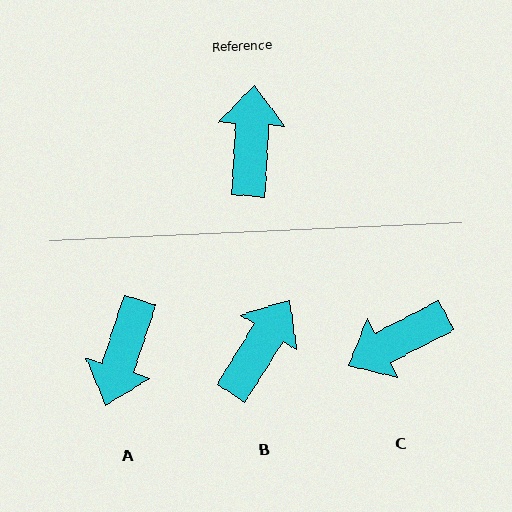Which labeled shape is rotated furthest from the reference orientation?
A, about 165 degrees away.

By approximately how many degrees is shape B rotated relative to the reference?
Approximately 29 degrees clockwise.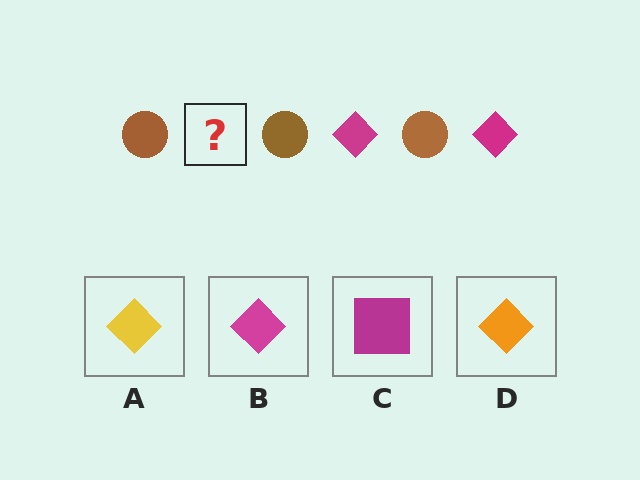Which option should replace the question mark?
Option B.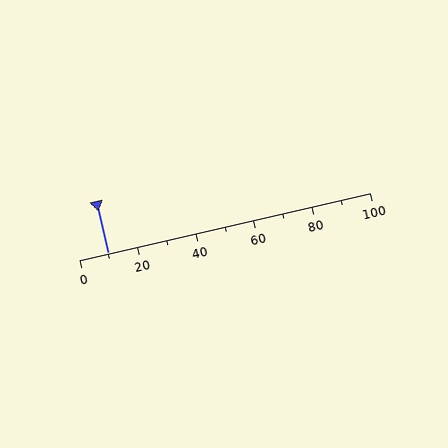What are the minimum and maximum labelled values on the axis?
The axis runs from 0 to 100.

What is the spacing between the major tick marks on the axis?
The major ticks are spaced 20 apart.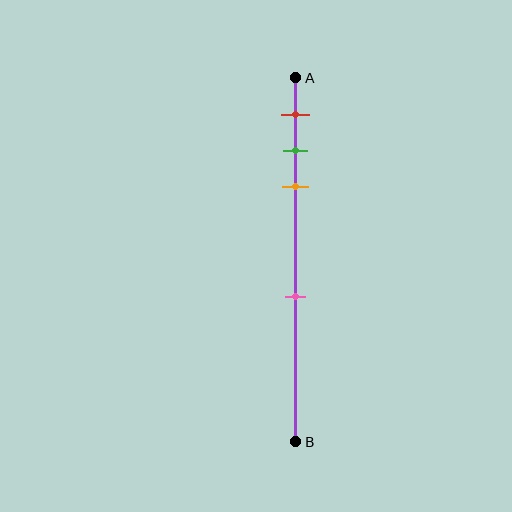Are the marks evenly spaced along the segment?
No, the marks are not evenly spaced.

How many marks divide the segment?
There are 4 marks dividing the segment.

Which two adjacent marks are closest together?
The green and orange marks are the closest adjacent pair.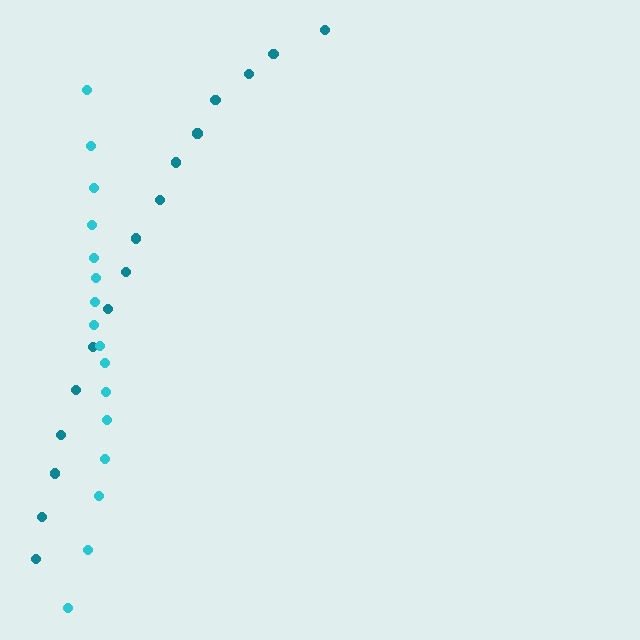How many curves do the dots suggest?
There are 2 distinct paths.